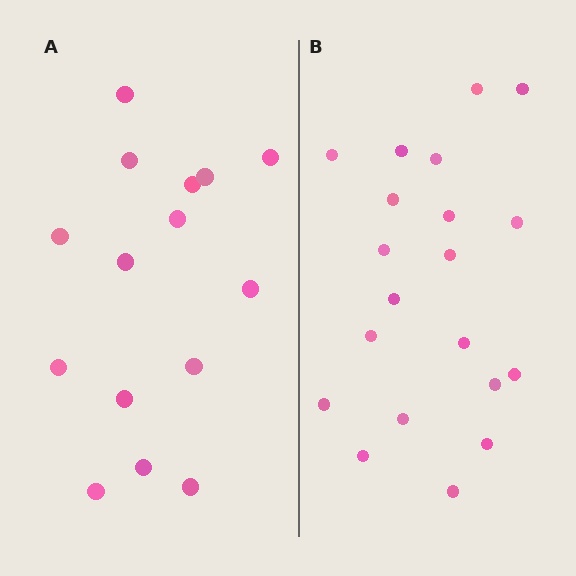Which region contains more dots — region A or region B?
Region B (the right region) has more dots.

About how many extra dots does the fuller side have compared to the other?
Region B has about 5 more dots than region A.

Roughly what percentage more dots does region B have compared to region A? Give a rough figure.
About 35% more.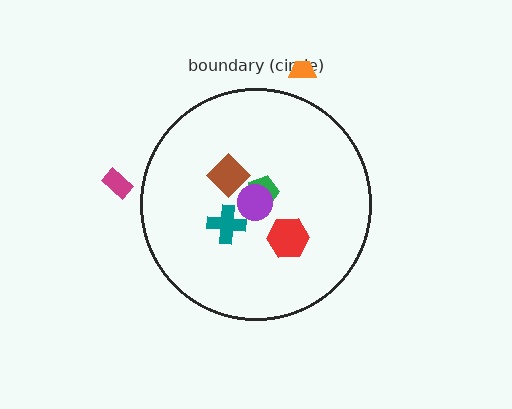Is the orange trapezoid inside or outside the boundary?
Outside.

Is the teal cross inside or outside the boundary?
Inside.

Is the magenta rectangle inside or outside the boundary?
Outside.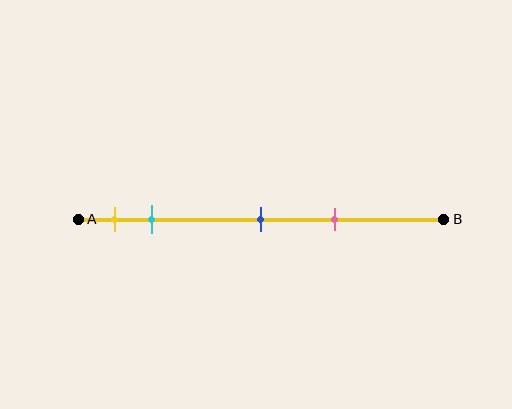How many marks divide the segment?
There are 4 marks dividing the segment.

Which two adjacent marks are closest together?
The yellow and cyan marks are the closest adjacent pair.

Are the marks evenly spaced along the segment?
No, the marks are not evenly spaced.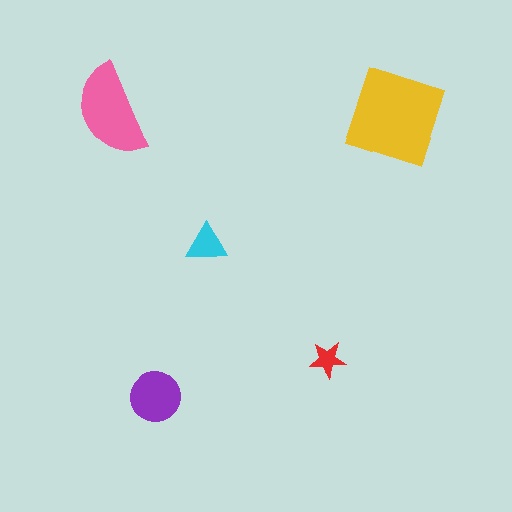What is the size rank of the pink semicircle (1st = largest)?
2nd.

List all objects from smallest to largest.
The red star, the cyan triangle, the purple circle, the pink semicircle, the yellow diamond.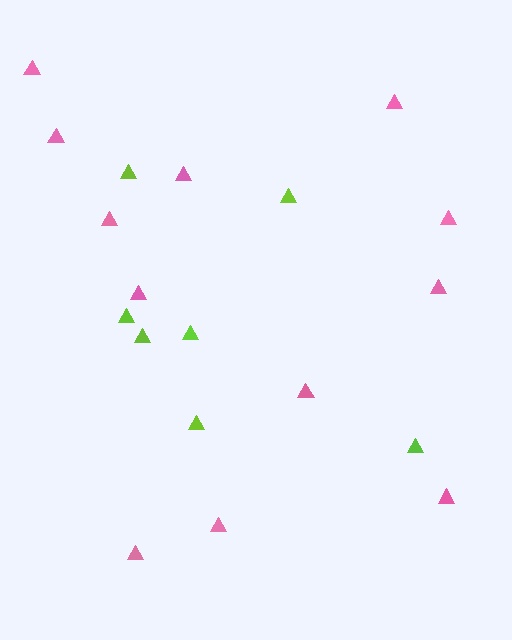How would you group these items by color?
There are 2 groups: one group of pink triangles (12) and one group of lime triangles (7).